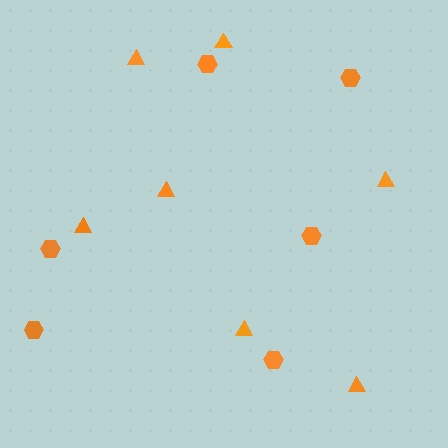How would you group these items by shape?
There are 2 groups: one group of hexagons (6) and one group of triangles (7).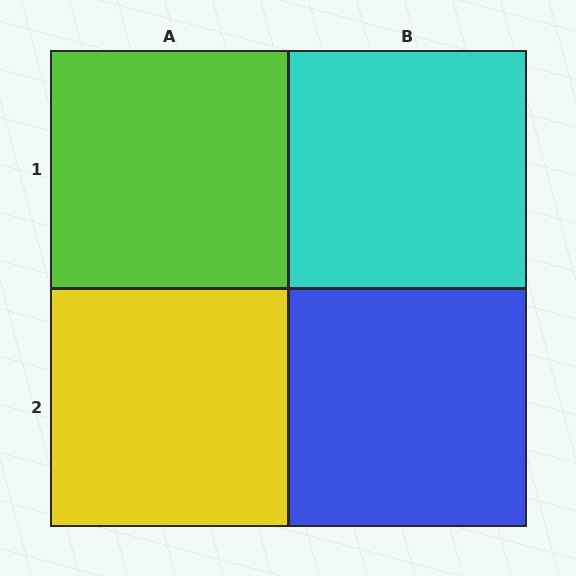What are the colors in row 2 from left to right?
Yellow, blue.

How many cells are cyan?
1 cell is cyan.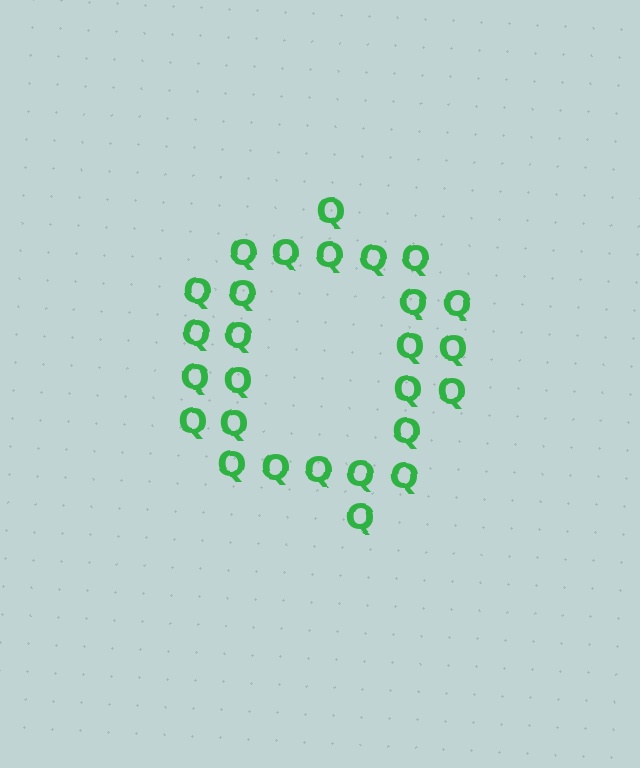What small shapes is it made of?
It is made of small letter Q's.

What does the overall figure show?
The overall figure shows the letter Q.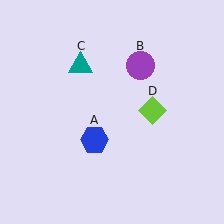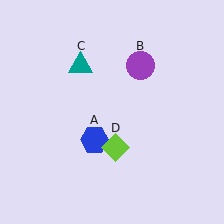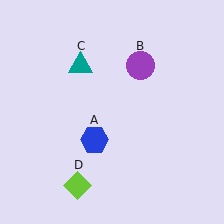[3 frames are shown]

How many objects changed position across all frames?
1 object changed position: lime diamond (object D).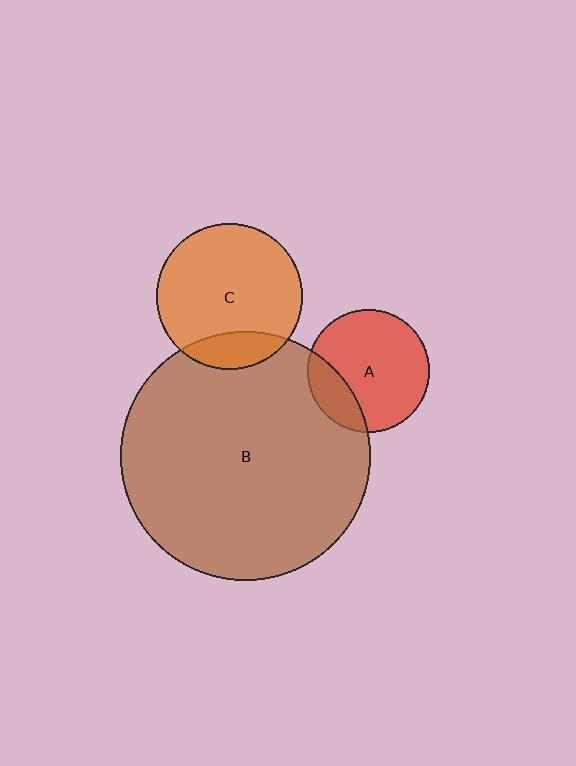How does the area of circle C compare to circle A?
Approximately 1.4 times.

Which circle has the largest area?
Circle B (brown).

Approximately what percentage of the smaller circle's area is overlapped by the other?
Approximately 20%.